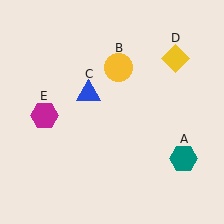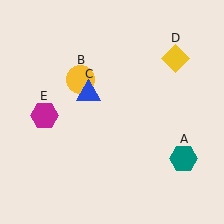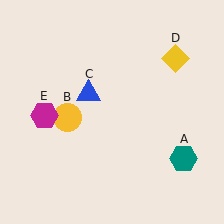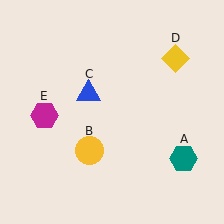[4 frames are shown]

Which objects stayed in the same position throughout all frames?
Teal hexagon (object A) and blue triangle (object C) and yellow diamond (object D) and magenta hexagon (object E) remained stationary.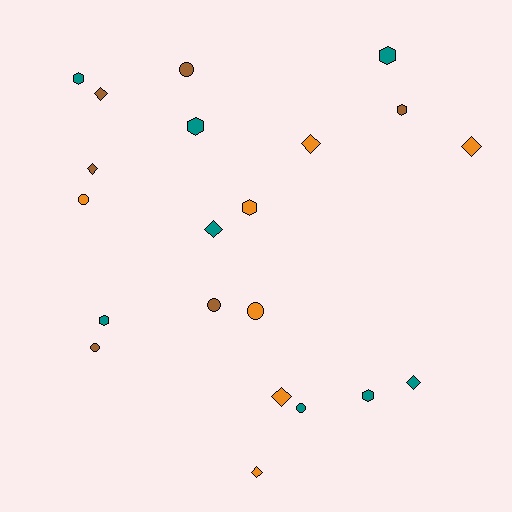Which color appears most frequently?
Teal, with 8 objects.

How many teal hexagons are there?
There are 5 teal hexagons.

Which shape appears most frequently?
Diamond, with 8 objects.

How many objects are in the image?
There are 21 objects.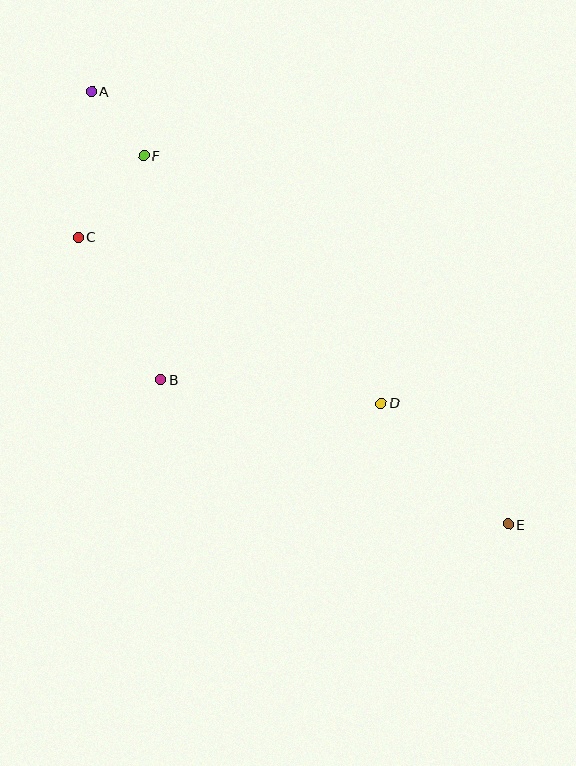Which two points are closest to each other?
Points A and F are closest to each other.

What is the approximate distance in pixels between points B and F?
The distance between B and F is approximately 225 pixels.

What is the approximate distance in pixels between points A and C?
The distance between A and C is approximately 147 pixels.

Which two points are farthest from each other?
Points A and E are farthest from each other.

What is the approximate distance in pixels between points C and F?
The distance between C and F is approximately 105 pixels.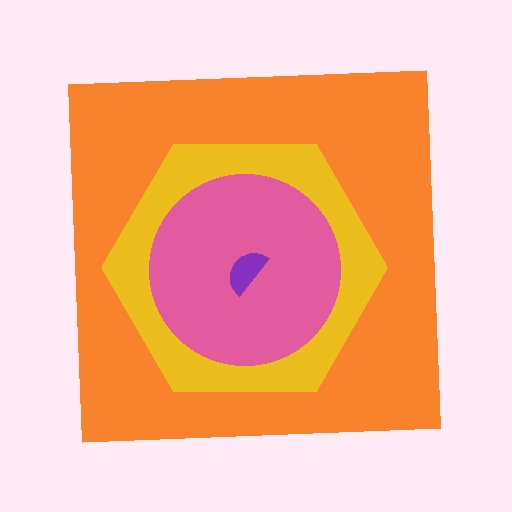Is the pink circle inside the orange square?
Yes.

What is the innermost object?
The purple semicircle.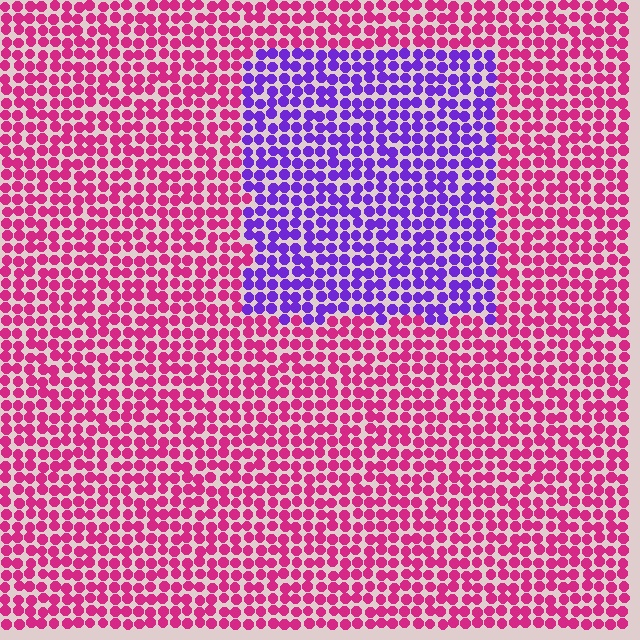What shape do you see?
I see a rectangle.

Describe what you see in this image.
The image is filled with small magenta elements in a uniform arrangement. A rectangle-shaped region is visible where the elements are tinted to a slightly different hue, forming a subtle color boundary.